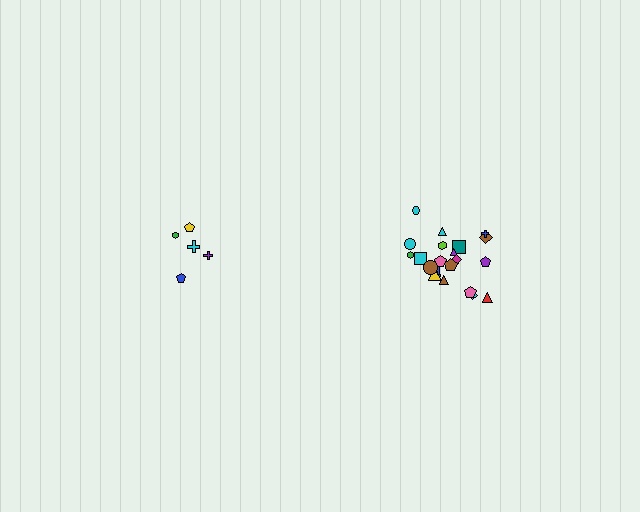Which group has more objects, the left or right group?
The right group.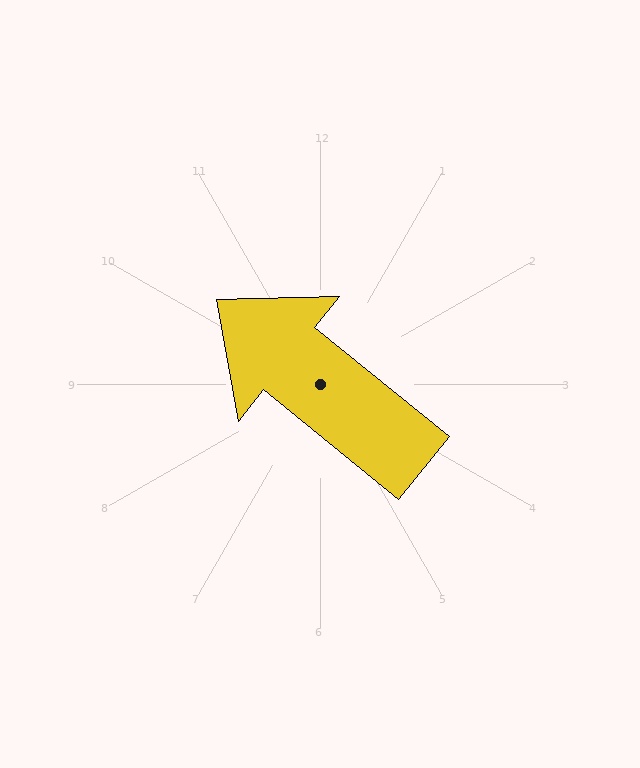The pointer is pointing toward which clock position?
Roughly 10 o'clock.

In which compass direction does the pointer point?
Northwest.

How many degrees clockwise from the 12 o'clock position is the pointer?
Approximately 309 degrees.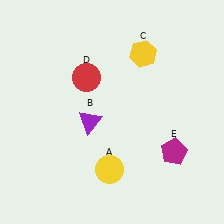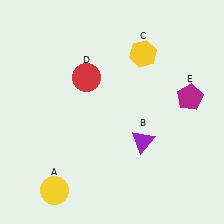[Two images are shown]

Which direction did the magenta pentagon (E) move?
The magenta pentagon (E) moved up.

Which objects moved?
The objects that moved are: the yellow circle (A), the purple triangle (B), the magenta pentagon (E).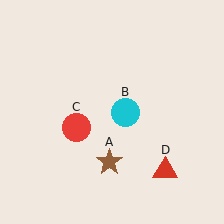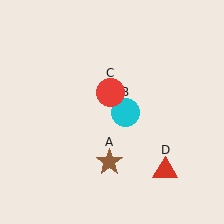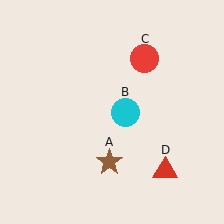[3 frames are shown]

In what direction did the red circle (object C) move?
The red circle (object C) moved up and to the right.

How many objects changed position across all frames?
1 object changed position: red circle (object C).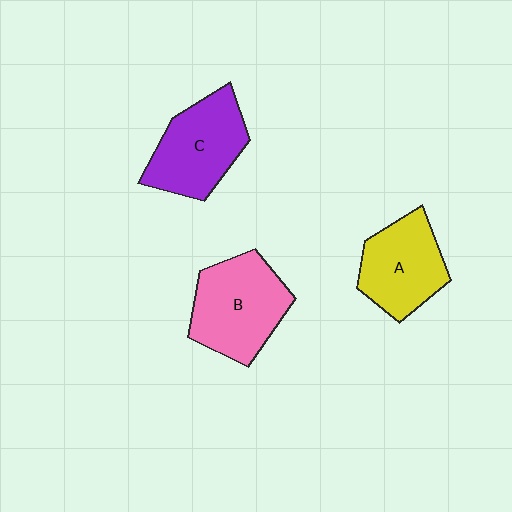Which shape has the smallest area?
Shape A (yellow).